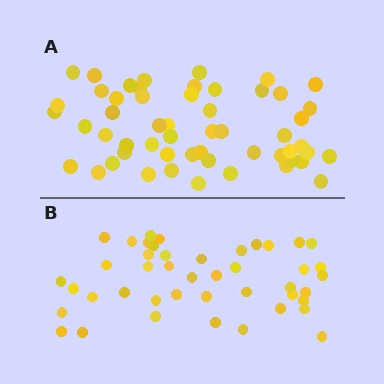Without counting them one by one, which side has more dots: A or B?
Region A (the top region) has more dots.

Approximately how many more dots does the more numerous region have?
Region A has roughly 10 or so more dots than region B.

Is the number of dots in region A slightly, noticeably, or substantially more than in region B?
Region A has only slightly more — the two regions are fairly close. The ratio is roughly 1.2 to 1.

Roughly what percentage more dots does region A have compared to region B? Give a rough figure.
About 25% more.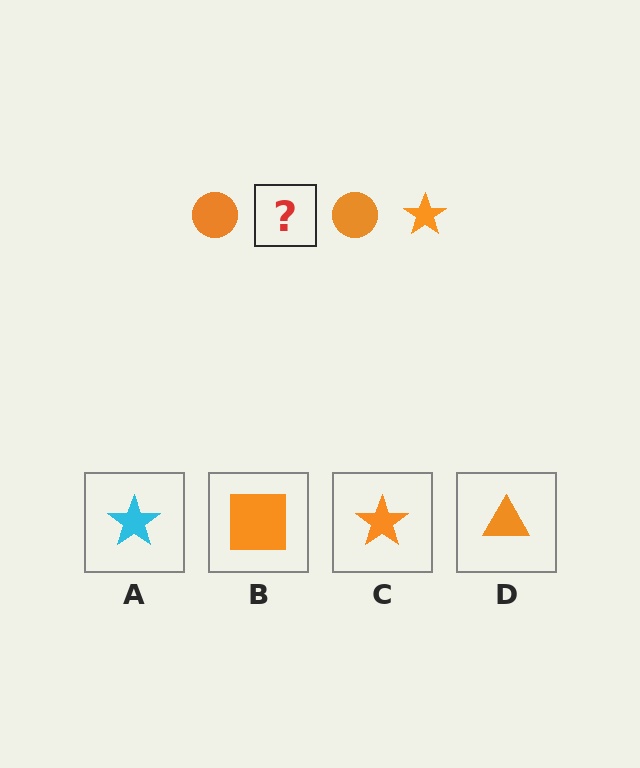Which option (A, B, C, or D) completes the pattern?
C.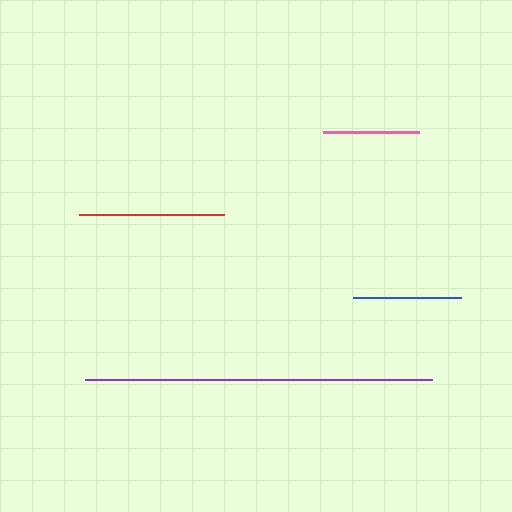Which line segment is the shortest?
The pink line is the shortest at approximately 97 pixels.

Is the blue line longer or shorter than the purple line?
The purple line is longer than the blue line.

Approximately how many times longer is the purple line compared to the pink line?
The purple line is approximately 3.6 times the length of the pink line.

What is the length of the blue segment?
The blue segment is approximately 109 pixels long.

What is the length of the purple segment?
The purple segment is approximately 347 pixels long.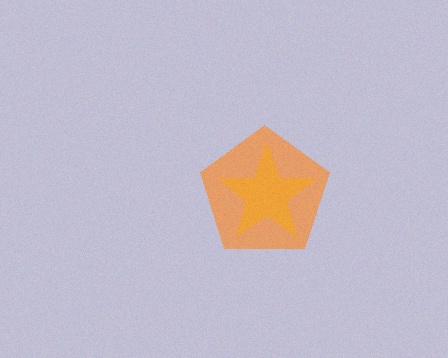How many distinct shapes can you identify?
There are 2 distinct shapes: a yellow star, an orange pentagon.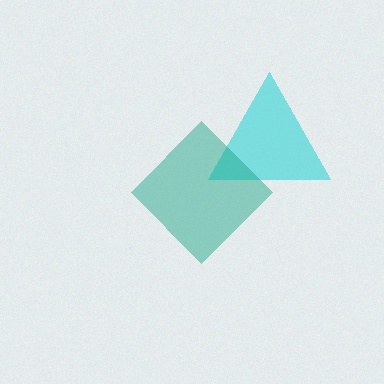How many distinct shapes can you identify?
There are 2 distinct shapes: a cyan triangle, a teal diamond.